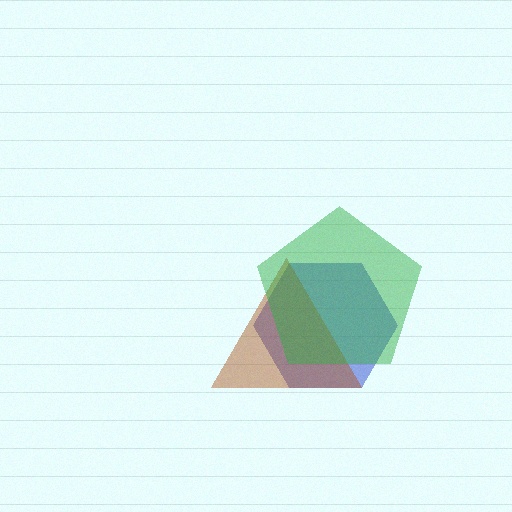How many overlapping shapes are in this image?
There are 3 overlapping shapes in the image.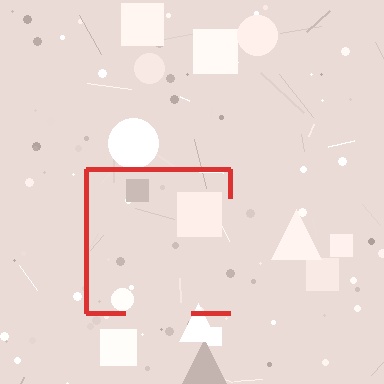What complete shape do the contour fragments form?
The contour fragments form a square.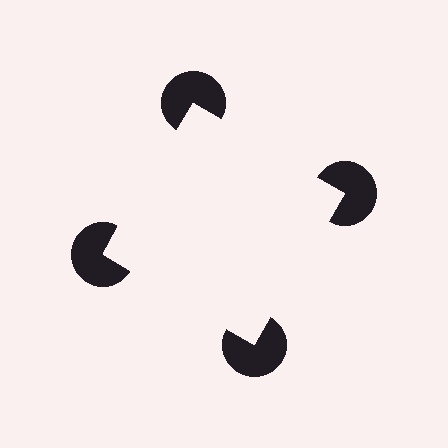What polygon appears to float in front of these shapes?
An illusory square — its edges are inferred from the aligned wedge cuts in the pac-man discs, not physically drawn.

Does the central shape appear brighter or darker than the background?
It typically appears slightly brighter than the background, even though no actual brightness change is drawn.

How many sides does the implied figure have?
4 sides.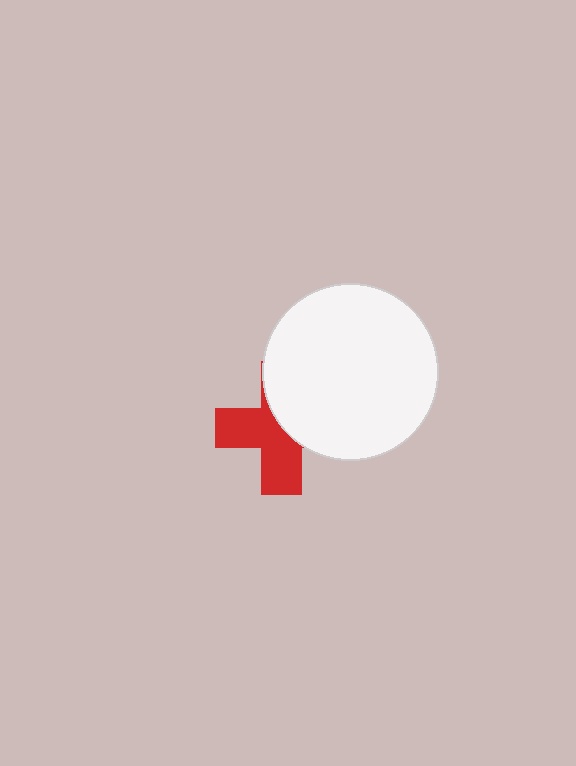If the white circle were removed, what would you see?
You would see the complete red cross.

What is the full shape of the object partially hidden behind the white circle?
The partially hidden object is a red cross.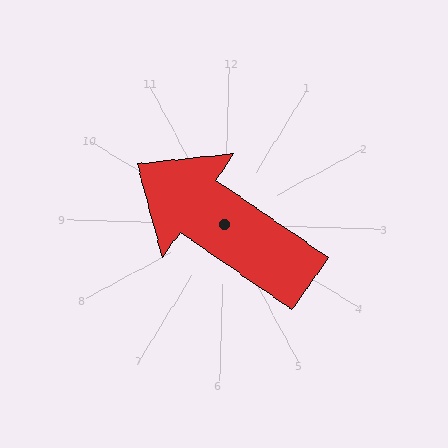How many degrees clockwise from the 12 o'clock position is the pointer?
Approximately 303 degrees.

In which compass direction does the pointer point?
Northwest.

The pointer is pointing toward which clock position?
Roughly 10 o'clock.